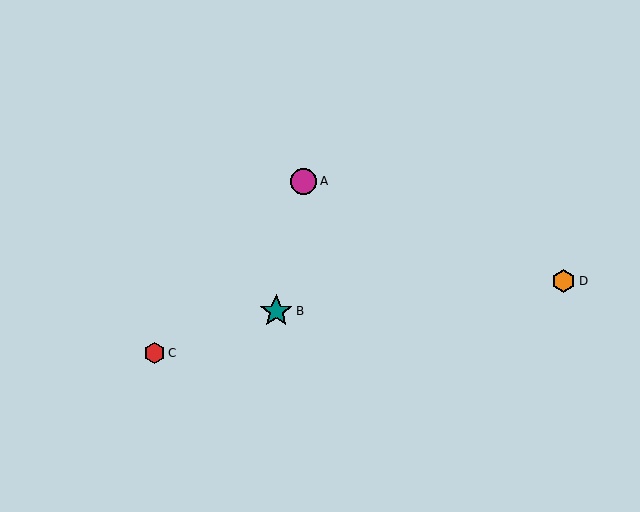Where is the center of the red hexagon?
The center of the red hexagon is at (155, 353).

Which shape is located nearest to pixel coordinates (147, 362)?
The red hexagon (labeled C) at (155, 353) is nearest to that location.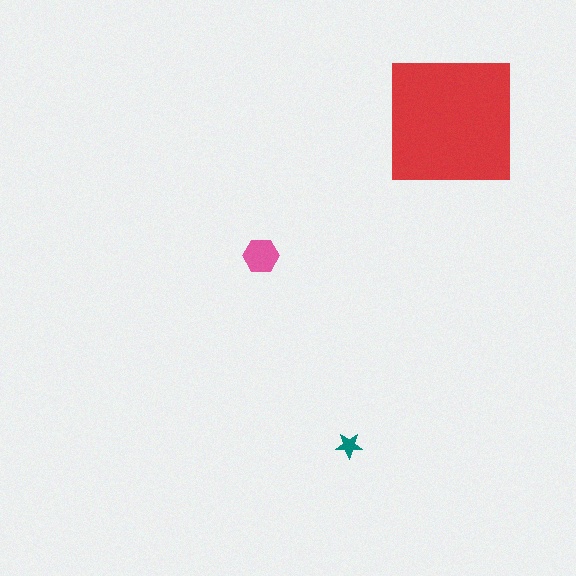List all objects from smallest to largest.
The teal star, the pink hexagon, the red square.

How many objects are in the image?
There are 3 objects in the image.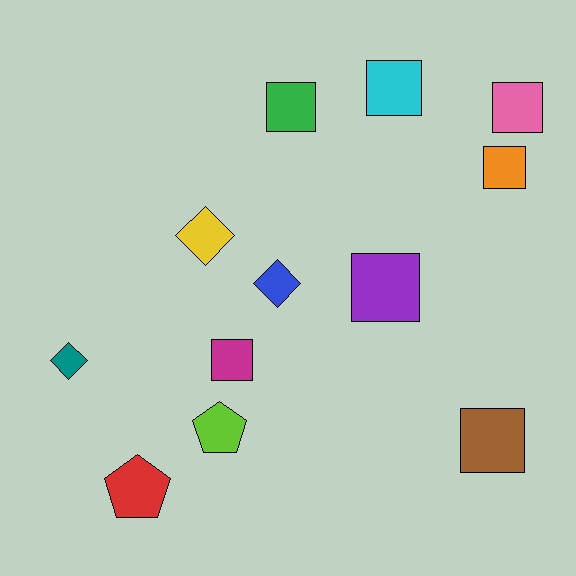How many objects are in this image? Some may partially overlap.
There are 12 objects.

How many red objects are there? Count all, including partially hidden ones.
There is 1 red object.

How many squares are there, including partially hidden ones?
There are 7 squares.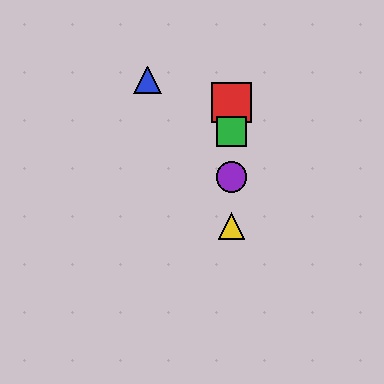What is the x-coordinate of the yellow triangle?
The yellow triangle is at x≈232.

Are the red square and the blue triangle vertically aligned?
No, the red square is at x≈232 and the blue triangle is at x≈148.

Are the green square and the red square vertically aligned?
Yes, both are at x≈232.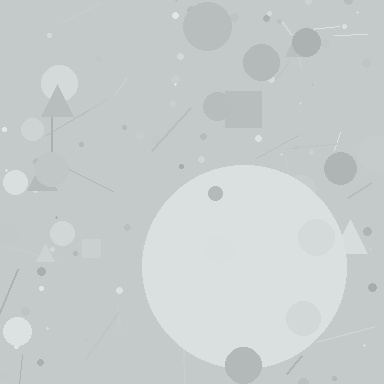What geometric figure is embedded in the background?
A circle is embedded in the background.